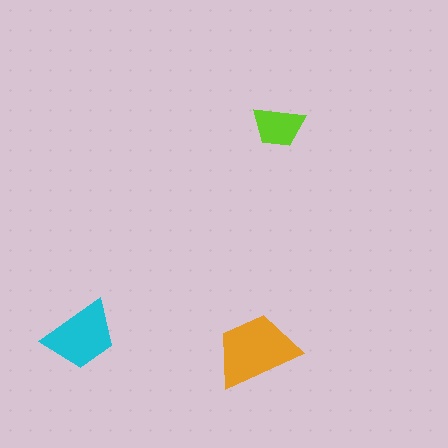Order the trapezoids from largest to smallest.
the orange one, the cyan one, the lime one.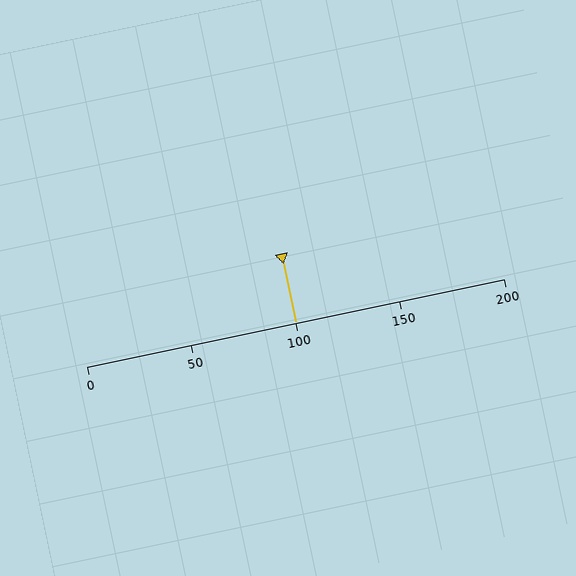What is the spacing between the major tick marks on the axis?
The major ticks are spaced 50 apart.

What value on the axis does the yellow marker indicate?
The marker indicates approximately 100.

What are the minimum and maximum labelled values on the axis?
The axis runs from 0 to 200.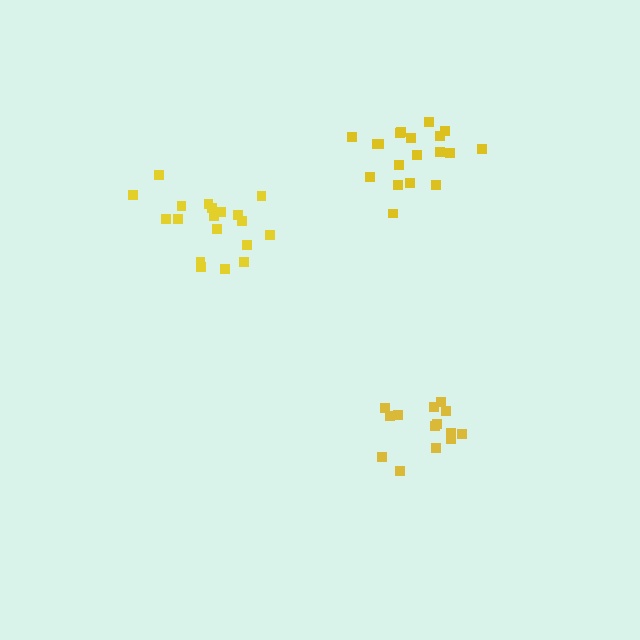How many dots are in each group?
Group 1: 19 dots, Group 2: 19 dots, Group 3: 14 dots (52 total).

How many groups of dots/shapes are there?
There are 3 groups.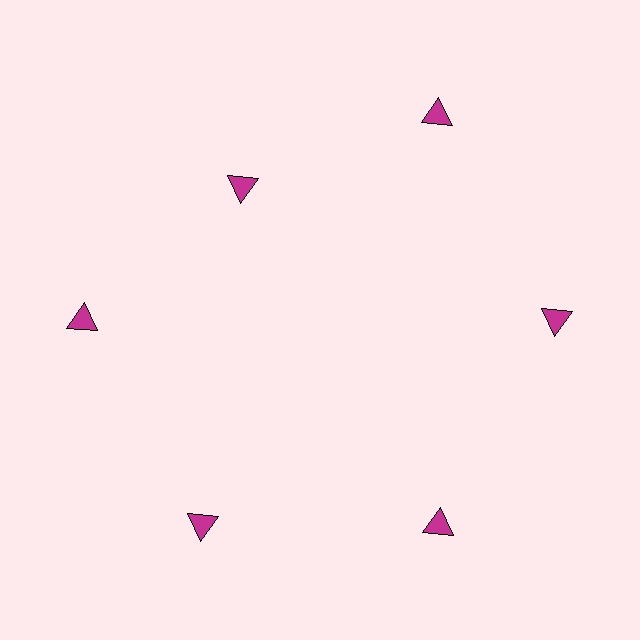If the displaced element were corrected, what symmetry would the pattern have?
It would have 6-fold rotational symmetry — the pattern would map onto itself every 60 degrees.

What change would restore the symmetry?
The symmetry would be restored by moving it outward, back onto the ring so that all 6 triangles sit at equal angles and equal distance from the center.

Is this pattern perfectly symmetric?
No. The 6 magenta triangles are arranged in a ring, but one element near the 11 o'clock position is pulled inward toward the center, breaking the 6-fold rotational symmetry.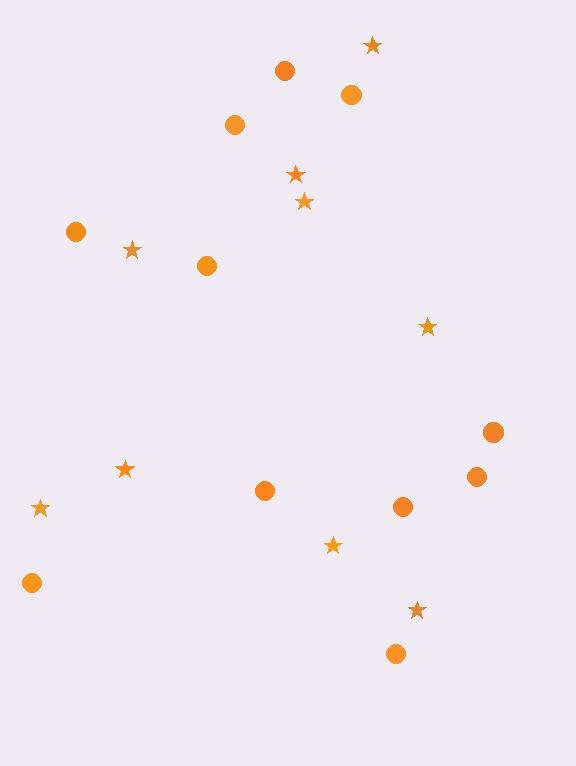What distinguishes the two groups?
There are 2 groups: one group of circles (11) and one group of stars (9).